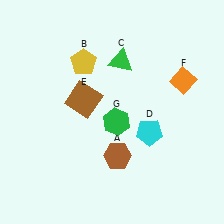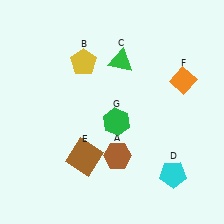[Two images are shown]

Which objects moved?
The objects that moved are: the cyan pentagon (D), the brown square (E).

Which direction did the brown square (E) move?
The brown square (E) moved down.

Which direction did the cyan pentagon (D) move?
The cyan pentagon (D) moved down.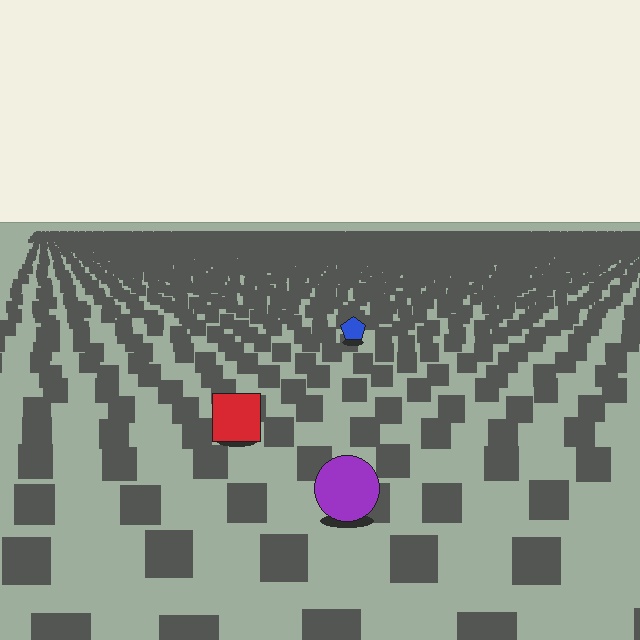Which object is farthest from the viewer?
The blue pentagon is farthest from the viewer. It appears smaller and the ground texture around it is denser.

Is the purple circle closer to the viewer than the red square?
Yes. The purple circle is closer — you can tell from the texture gradient: the ground texture is coarser near it.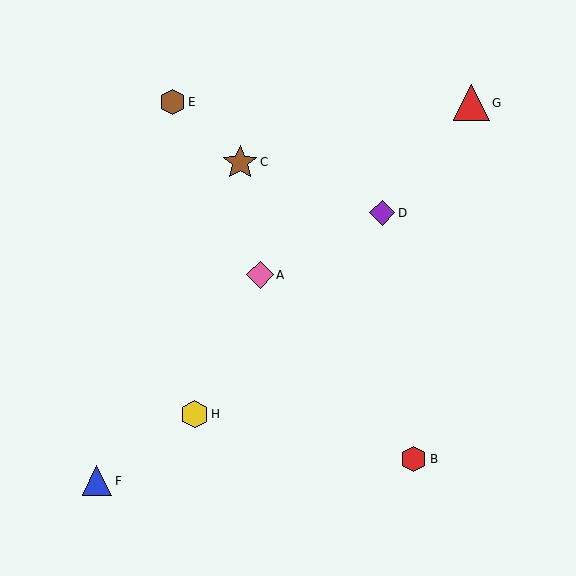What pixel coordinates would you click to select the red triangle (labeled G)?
Click at (471, 103) to select the red triangle G.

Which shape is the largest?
The red triangle (labeled G) is the largest.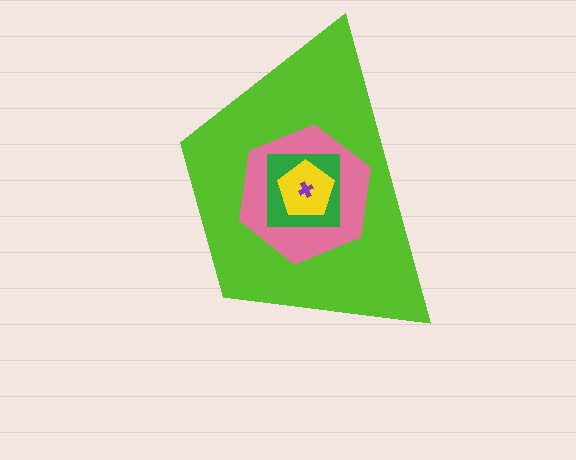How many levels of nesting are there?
5.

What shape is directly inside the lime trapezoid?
The pink hexagon.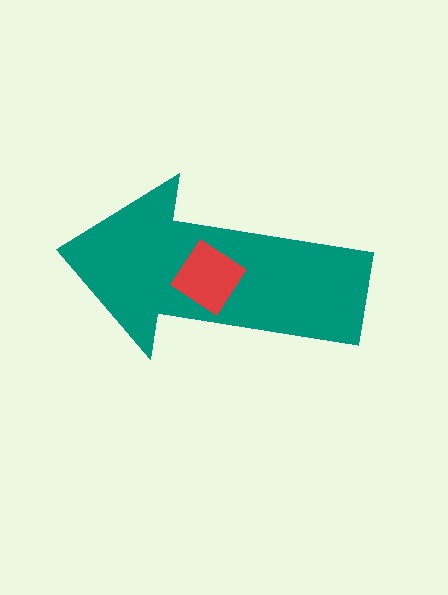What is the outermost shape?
The teal arrow.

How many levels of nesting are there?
2.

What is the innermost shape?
The red diamond.